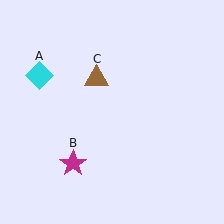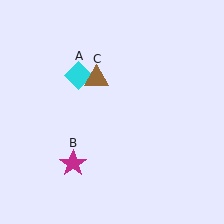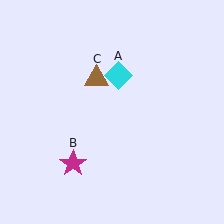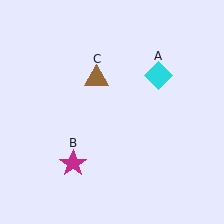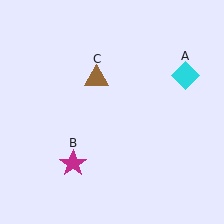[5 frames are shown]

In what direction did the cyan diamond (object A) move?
The cyan diamond (object A) moved right.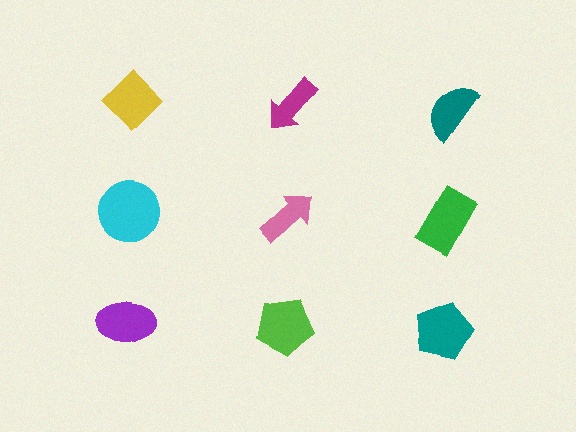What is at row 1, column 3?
A teal semicircle.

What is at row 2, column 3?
A green rectangle.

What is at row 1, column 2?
A magenta arrow.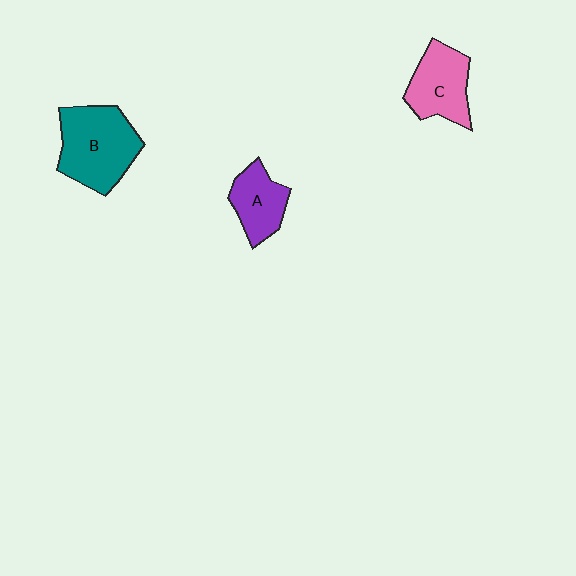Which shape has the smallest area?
Shape A (purple).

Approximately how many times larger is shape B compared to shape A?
Approximately 1.7 times.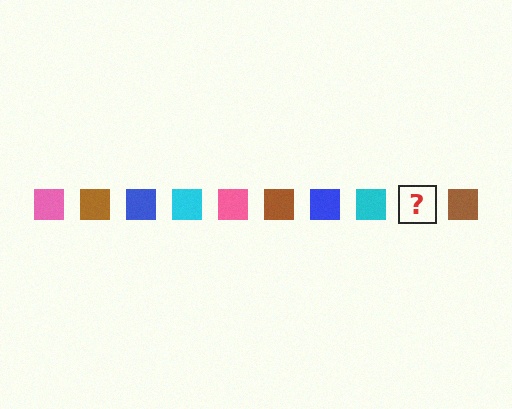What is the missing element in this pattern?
The missing element is a pink square.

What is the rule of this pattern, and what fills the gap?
The rule is that the pattern cycles through pink, brown, blue, cyan squares. The gap should be filled with a pink square.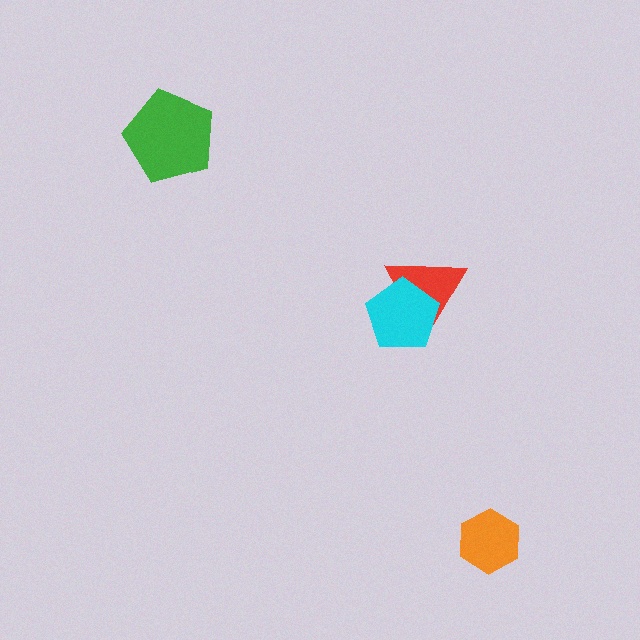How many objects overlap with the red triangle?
1 object overlaps with the red triangle.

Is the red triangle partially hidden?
Yes, it is partially covered by another shape.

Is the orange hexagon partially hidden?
No, no other shape covers it.